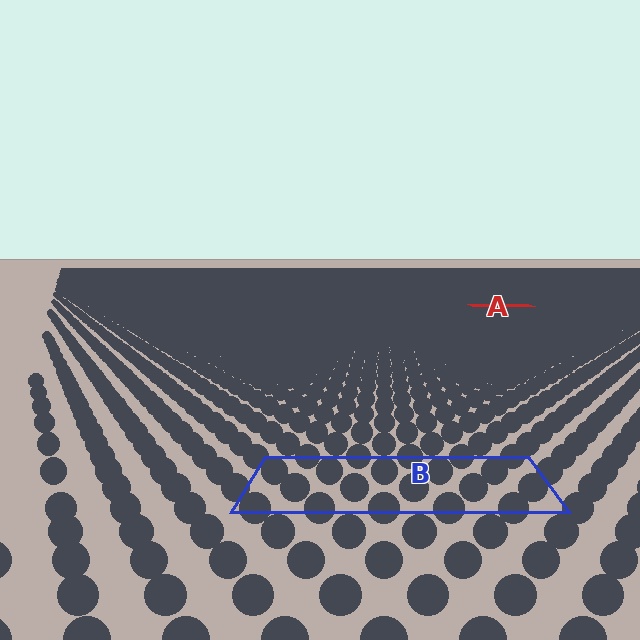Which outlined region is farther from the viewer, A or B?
Region A is farther from the viewer — the texture elements inside it appear smaller and more densely packed.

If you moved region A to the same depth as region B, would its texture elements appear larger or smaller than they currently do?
They would appear larger. At a closer depth, the same texture elements are projected at a bigger on-screen size.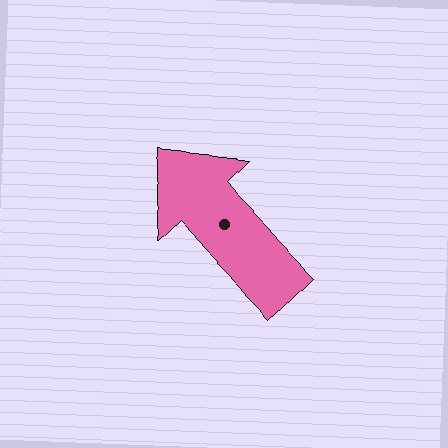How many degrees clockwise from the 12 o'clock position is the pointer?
Approximately 317 degrees.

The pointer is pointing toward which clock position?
Roughly 11 o'clock.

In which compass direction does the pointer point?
Northwest.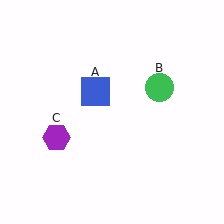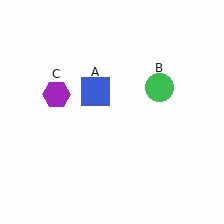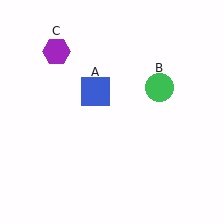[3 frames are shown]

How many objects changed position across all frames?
1 object changed position: purple hexagon (object C).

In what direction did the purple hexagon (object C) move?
The purple hexagon (object C) moved up.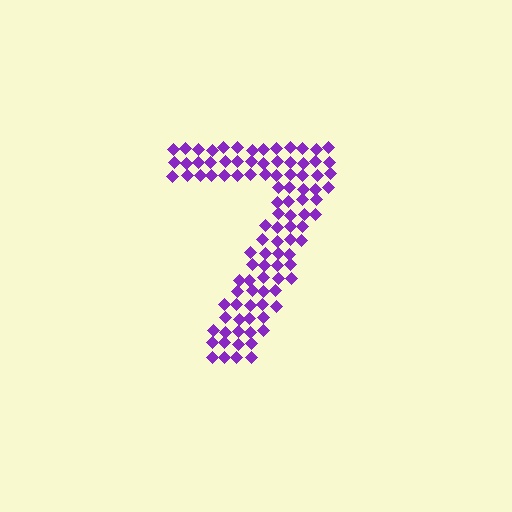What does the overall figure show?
The overall figure shows the digit 7.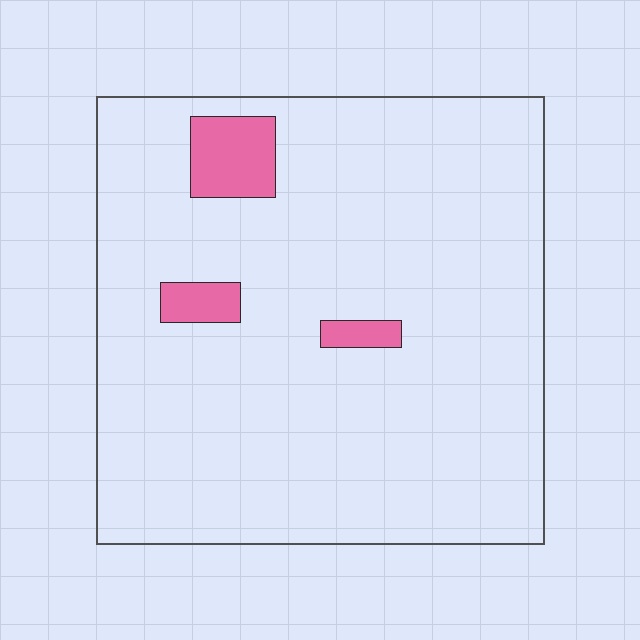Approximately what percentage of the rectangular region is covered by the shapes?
Approximately 5%.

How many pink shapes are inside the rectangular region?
3.